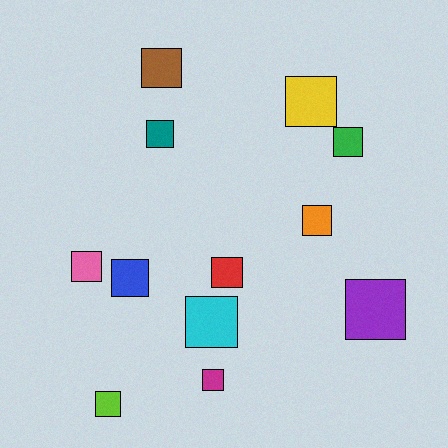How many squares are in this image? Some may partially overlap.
There are 12 squares.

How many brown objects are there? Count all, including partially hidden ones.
There is 1 brown object.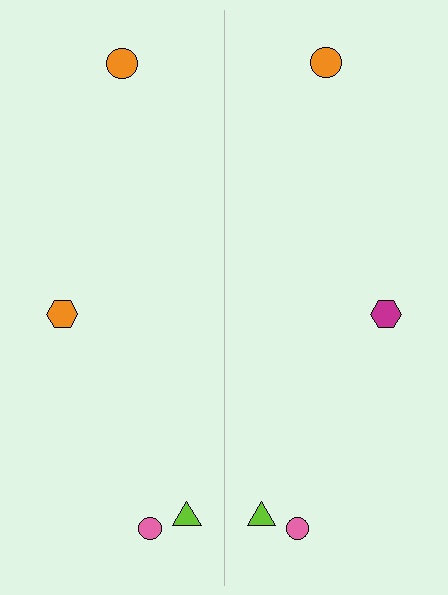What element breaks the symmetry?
The magenta hexagon on the right side breaks the symmetry — its mirror counterpart is orange.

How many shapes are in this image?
There are 8 shapes in this image.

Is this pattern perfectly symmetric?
No, the pattern is not perfectly symmetric. The magenta hexagon on the right side breaks the symmetry — its mirror counterpart is orange.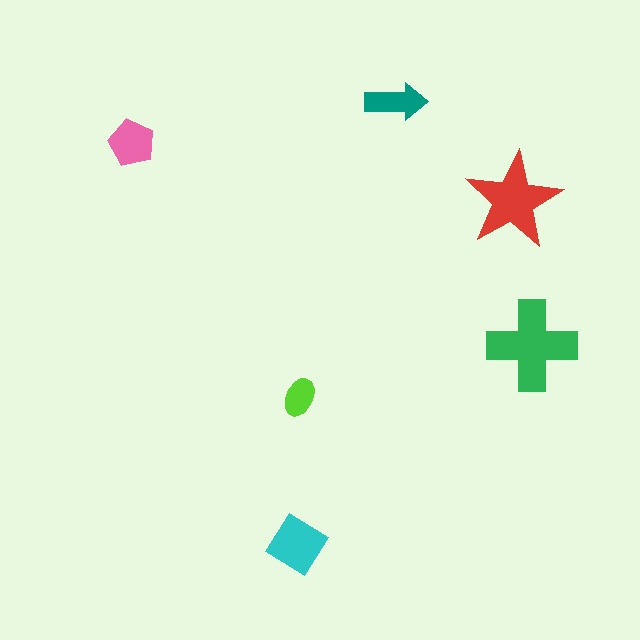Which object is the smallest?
The lime ellipse.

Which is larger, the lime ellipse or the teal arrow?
The teal arrow.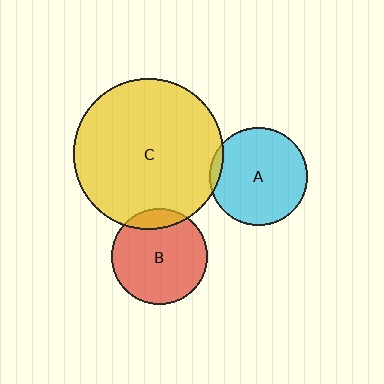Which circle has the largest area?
Circle C (yellow).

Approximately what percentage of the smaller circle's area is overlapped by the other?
Approximately 10%.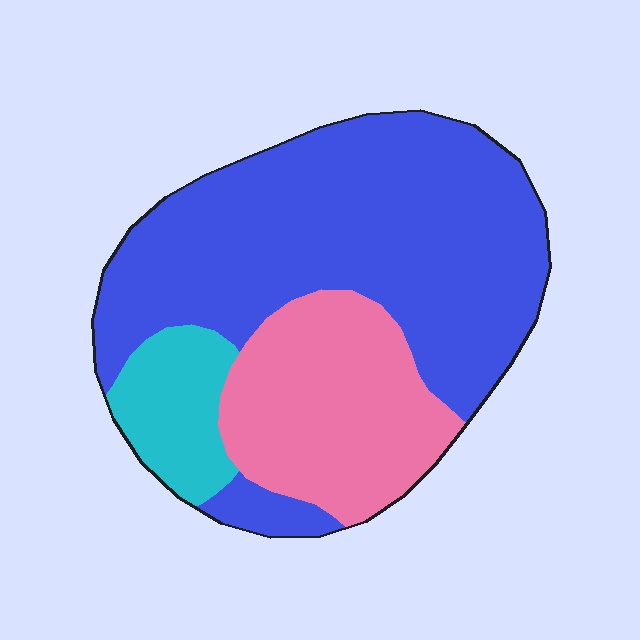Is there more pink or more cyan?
Pink.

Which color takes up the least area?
Cyan, at roughly 10%.